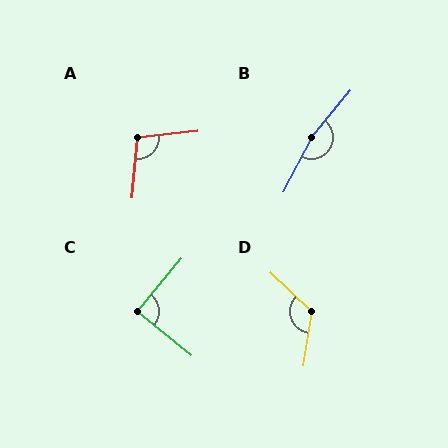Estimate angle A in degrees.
Approximately 101 degrees.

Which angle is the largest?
B, at approximately 168 degrees.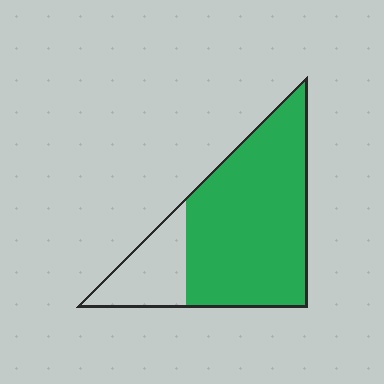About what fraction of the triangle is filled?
About three quarters (3/4).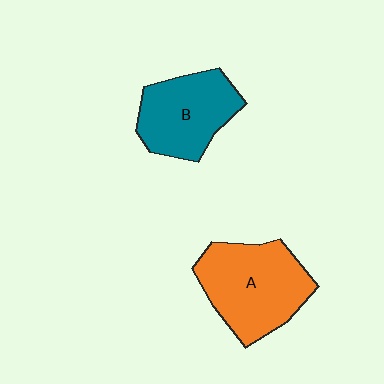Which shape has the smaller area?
Shape B (teal).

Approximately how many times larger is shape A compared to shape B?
Approximately 1.2 times.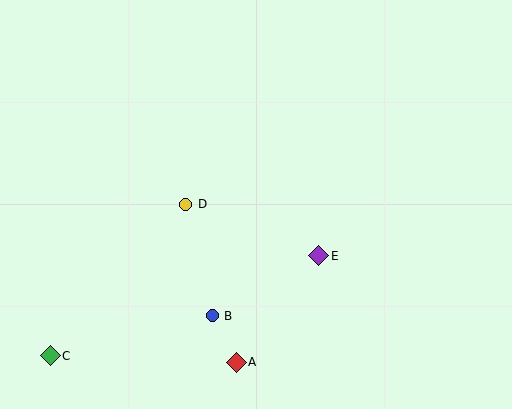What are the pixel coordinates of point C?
Point C is at (50, 356).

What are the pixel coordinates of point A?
Point A is at (236, 362).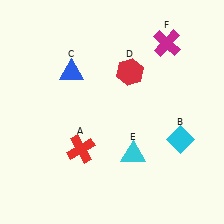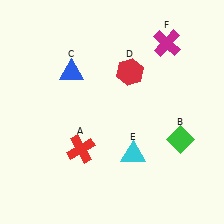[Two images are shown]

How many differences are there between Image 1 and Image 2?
There is 1 difference between the two images.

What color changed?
The diamond (B) changed from cyan in Image 1 to green in Image 2.